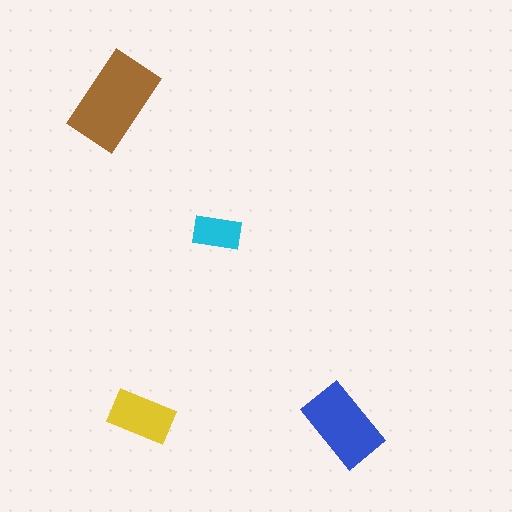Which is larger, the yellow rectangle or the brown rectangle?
The brown one.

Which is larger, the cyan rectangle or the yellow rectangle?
The yellow one.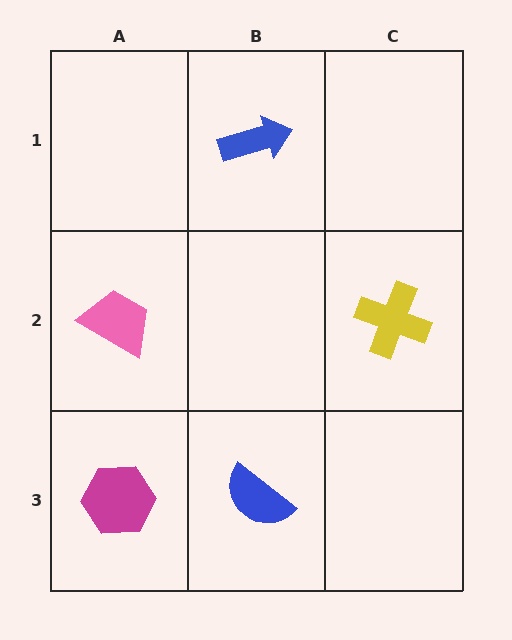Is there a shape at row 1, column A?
No, that cell is empty.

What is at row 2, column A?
A pink trapezoid.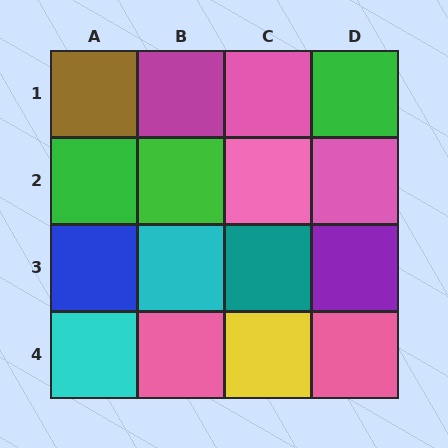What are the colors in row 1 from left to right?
Brown, magenta, pink, green.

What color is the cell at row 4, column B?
Pink.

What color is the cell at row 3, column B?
Cyan.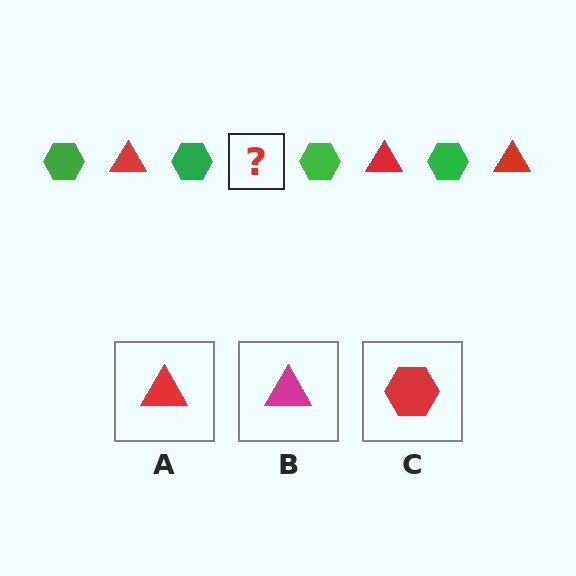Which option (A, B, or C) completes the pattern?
A.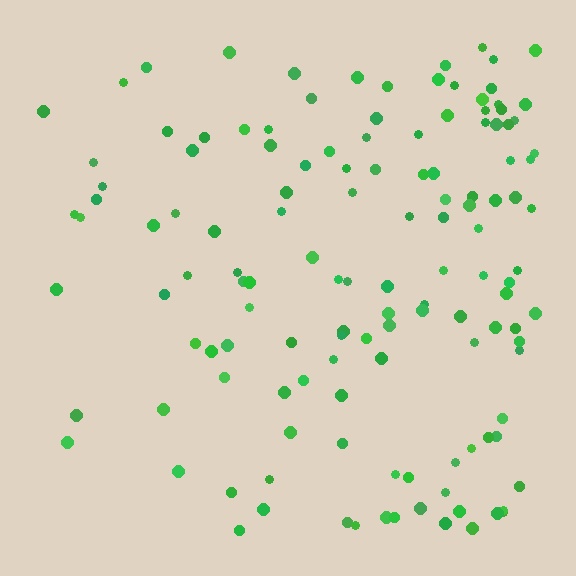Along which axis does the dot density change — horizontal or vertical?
Horizontal.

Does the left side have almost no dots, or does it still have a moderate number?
Still a moderate number, just noticeably fewer than the right.